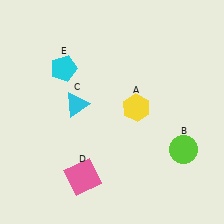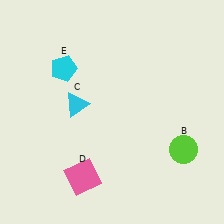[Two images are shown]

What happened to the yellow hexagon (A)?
The yellow hexagon (A) was removed in Image 2. It was in the top-right area of Image 1.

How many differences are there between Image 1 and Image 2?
There is 1 difference between the two images.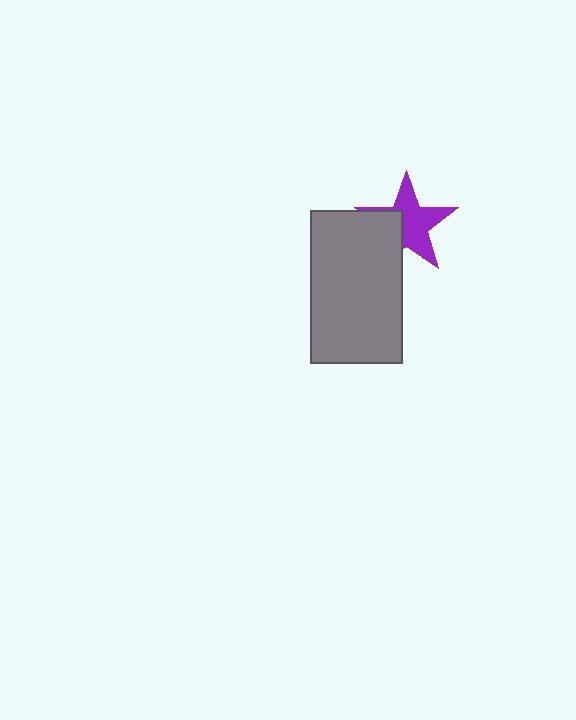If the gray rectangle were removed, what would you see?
You would see the complete purple star.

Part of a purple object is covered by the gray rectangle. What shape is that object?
It is a star.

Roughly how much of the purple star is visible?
About half of it is visible (roughly 63%).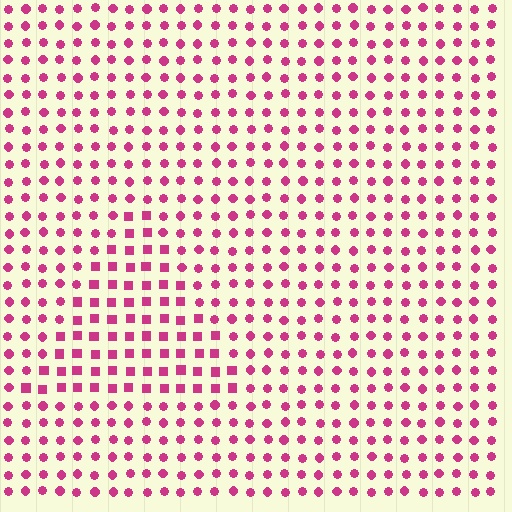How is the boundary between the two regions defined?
The boundary is defined by a change in element shape: squares inside vs. circles outside. All elements share the same color and spacing.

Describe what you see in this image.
The image is filled with small magenta elements arranged in a uniform grid. A triangle-shaped region contains squares, while the surrounding area contains circles. The boundary is defined purely by the change in element shape.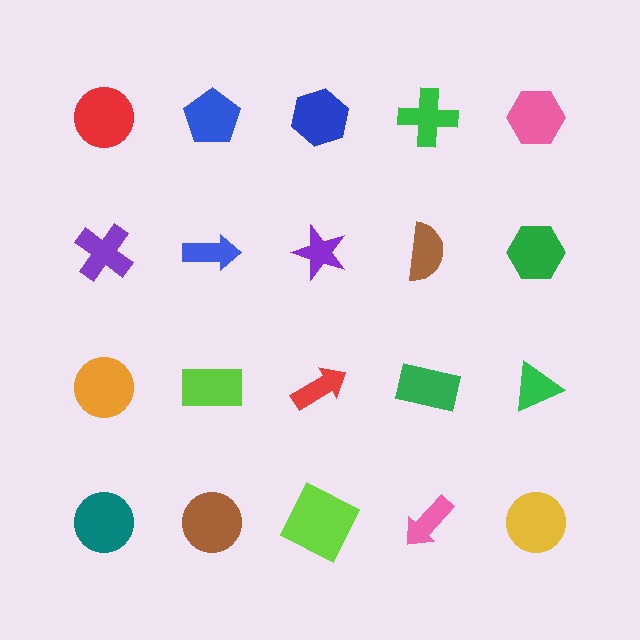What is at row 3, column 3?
A red arrow.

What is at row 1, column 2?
A blue pentagon.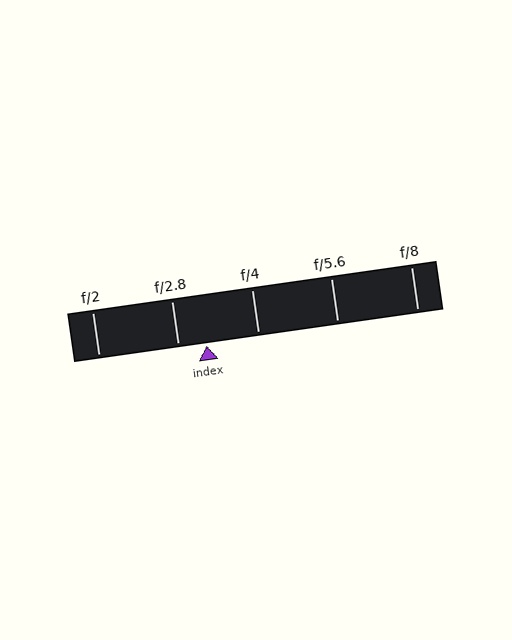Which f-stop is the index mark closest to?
The index mark is closest to f/2.8.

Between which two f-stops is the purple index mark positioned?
The index mark is between f/2.8 and f/4.